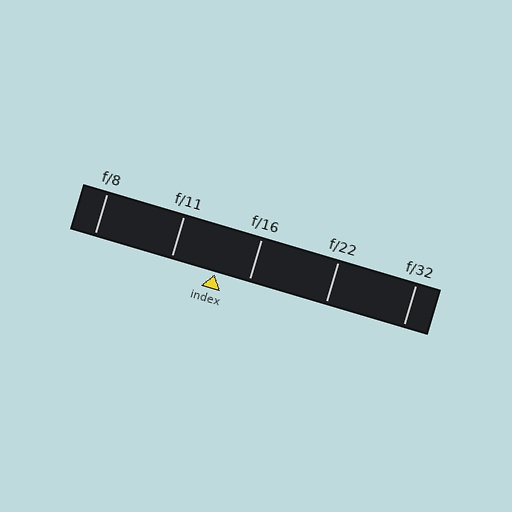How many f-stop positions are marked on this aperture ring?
There are 5 f-stop positions marked.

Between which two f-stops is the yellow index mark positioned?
The index mark is between f/11 and f/16.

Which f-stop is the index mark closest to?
The index mark is closest to f/16.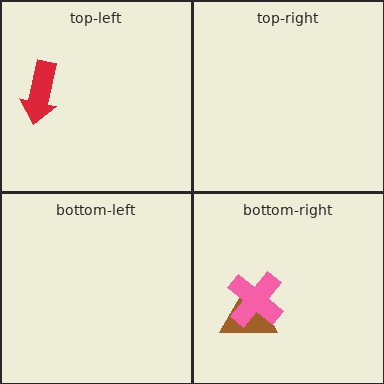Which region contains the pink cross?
The bottom-right region.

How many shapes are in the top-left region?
1.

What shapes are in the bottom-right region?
The brown triangle, the pink cross.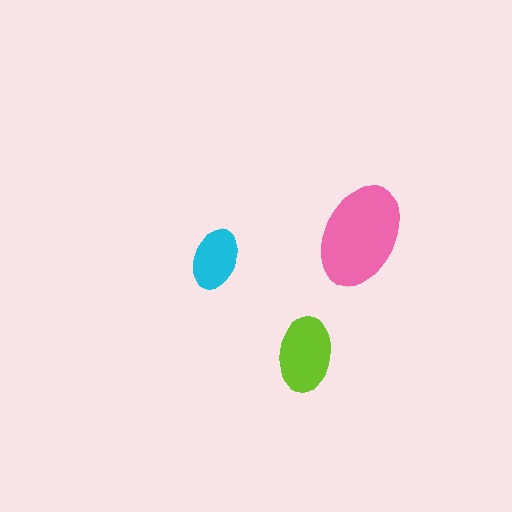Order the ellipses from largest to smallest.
the pink one, the lime one, the cyan one.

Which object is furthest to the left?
The cyan ellipse is leftmost.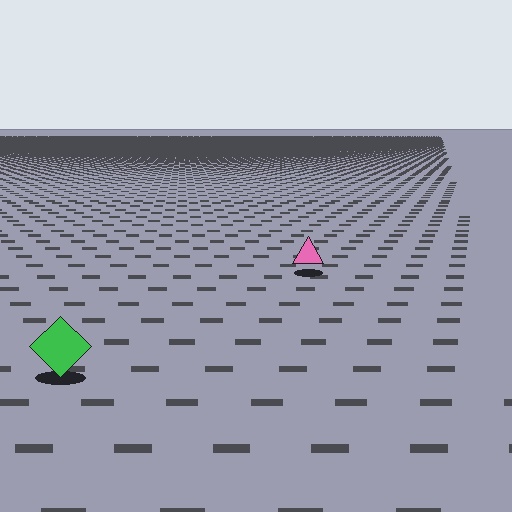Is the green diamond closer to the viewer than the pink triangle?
Yes. The green diamond is closer — you can tell from the texture gradient: the ground texture is coarser near it.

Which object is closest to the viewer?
The green diamond is closest. The texture marks near it are larger and more spread out.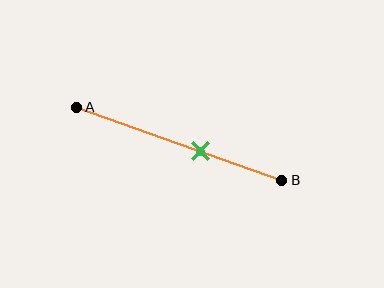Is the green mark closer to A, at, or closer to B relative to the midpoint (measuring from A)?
The green mark is closer to point B than the midpoint of segment AB.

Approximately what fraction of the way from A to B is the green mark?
The green mark is approximately 60% of the way from A to B.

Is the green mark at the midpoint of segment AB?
No, the mark is at about 60% from A, not at the 50% midpoint.